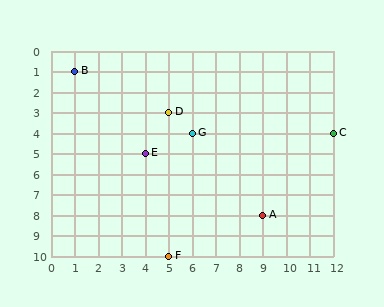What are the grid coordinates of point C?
Point C is at grid coordinates (12, 4).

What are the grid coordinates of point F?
Point F is at grid coordinates (5, 10).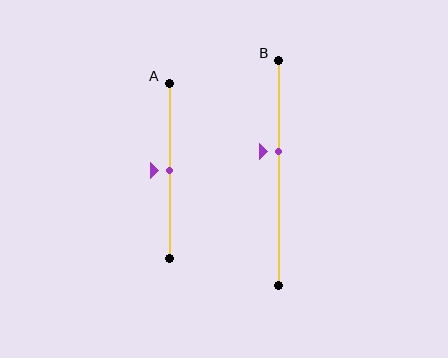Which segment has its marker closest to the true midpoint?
Segment A has its marker closest to the true midpoint.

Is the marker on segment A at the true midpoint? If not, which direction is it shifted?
Yes, the marker on segment A is at the true midpoint.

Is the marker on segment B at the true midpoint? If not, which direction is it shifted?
No, the marker on segment B is shifted upward by about 10% of the segment length.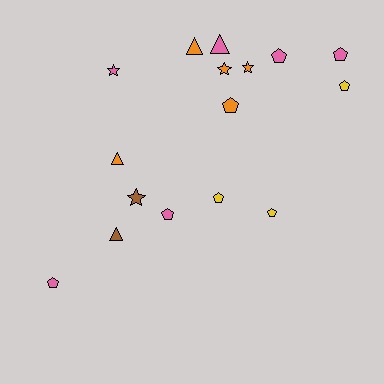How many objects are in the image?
There are 16 objects.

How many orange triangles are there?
There are 2 orange triangles.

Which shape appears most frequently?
Pentagon, with 8 objects.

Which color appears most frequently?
Pink, with 6 objects.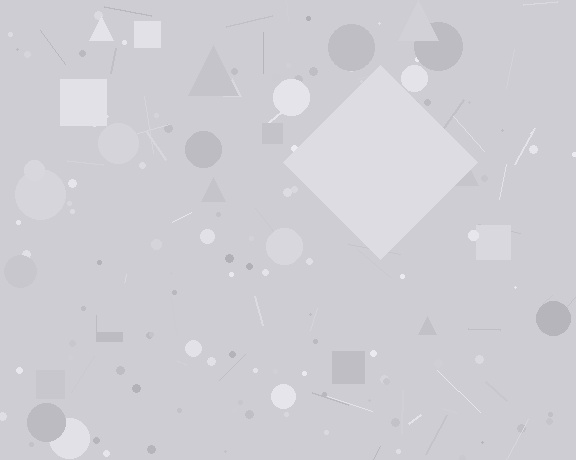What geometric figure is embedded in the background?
A diamond is embedded in the background.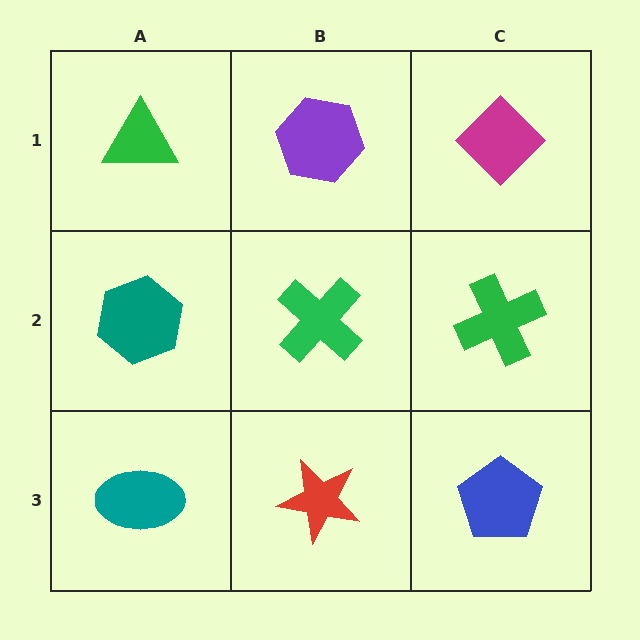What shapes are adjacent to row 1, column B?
A green cross (row 2, column B), a green triangle (row 1, column A), a magenta diamond (row 1, column C).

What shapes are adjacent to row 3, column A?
A teal hexagon (row 2, column A), a red star (row 3, column B).